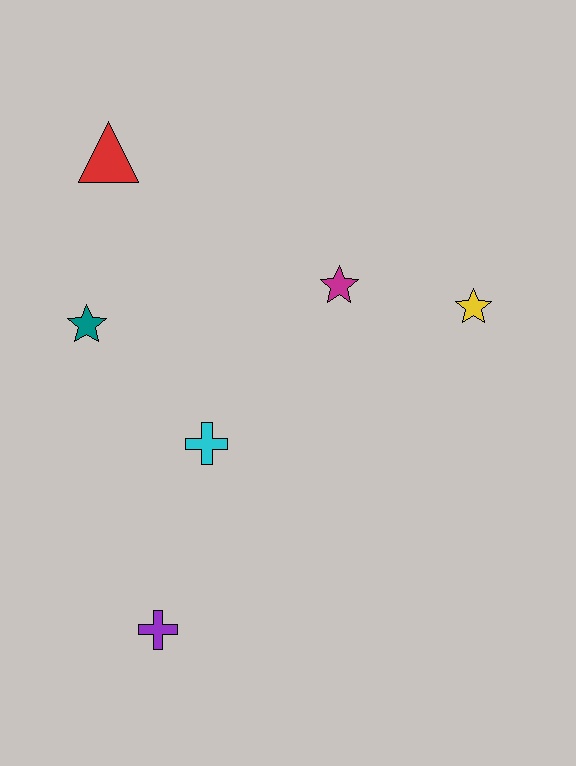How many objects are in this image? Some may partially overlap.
There are 6 objects.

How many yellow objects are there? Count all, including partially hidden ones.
There is 1 yellow object.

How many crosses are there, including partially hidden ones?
There are 2 crosses.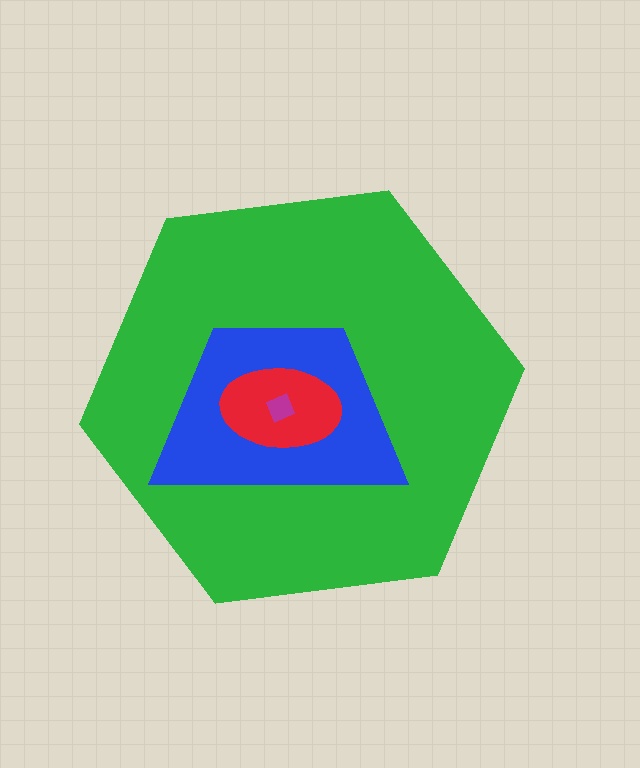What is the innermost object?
The magenta diamond.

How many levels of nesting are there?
4.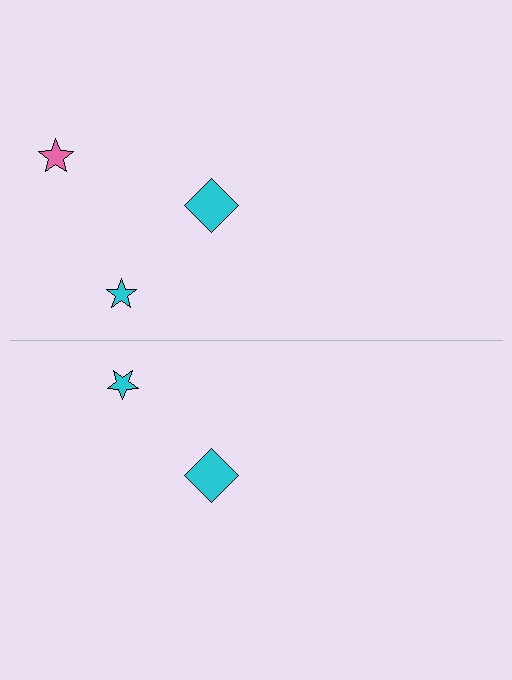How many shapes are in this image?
There are 5 shapes in this image.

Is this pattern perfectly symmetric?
No, the pattern is not perfectly symmetric. A pink star is missing from the bottom side.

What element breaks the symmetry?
A pink star is missing from the bottom side.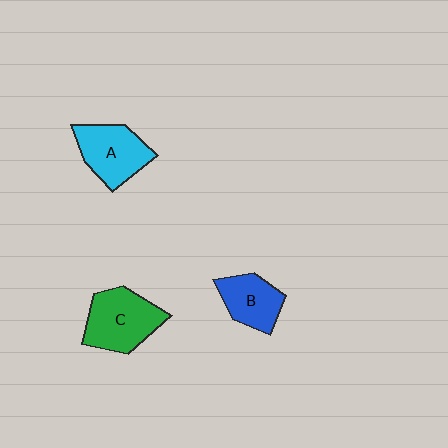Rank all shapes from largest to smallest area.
From largest to smallest: C (green), A (cyan), B (blue).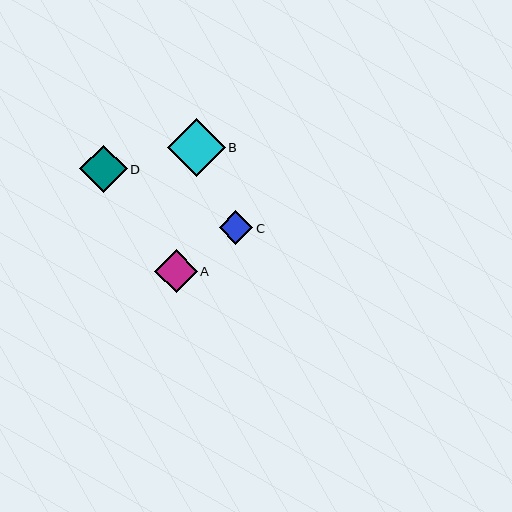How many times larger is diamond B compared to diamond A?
Diamond B is approximately 1.4 times the size of diamond A.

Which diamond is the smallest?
Diamond C is the smallest with a size of approximately 33 pixels.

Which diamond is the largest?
Diamond B is the largest with a size of approximately 58 pixels.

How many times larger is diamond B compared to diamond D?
Diamond B is approximately 1.2 times the size of diamond D.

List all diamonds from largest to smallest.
From largest to smallest: B, D, A, C.